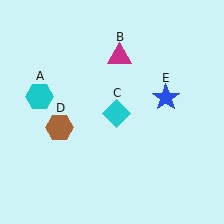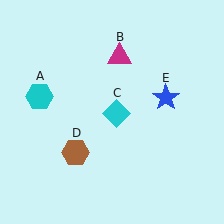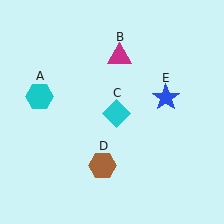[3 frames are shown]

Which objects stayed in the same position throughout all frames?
Cyan hexagon (object A) and magenta triangle (object B) and cyan diamond (object C) and blue star (object E) remained stationary.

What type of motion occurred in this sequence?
The brown hexagon (object D) rotated counterclockwise around the center of the scene.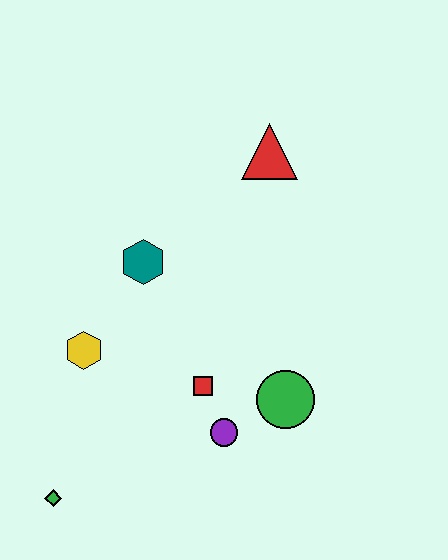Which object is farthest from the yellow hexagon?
The red triangle is farthest from the yellow hexagon.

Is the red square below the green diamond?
No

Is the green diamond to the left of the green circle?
Yes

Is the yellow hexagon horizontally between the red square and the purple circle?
No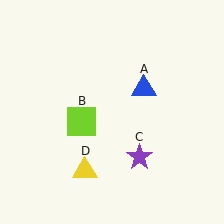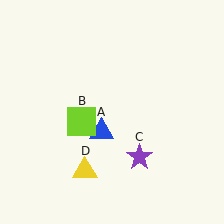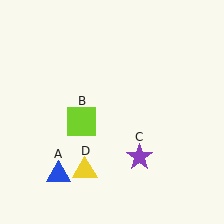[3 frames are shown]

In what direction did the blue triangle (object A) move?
The blue triangle (object A) moved down and to the left.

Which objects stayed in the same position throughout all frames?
Lime square (object B) and purple star (object C) and yellow triangle (object D) remained stationary.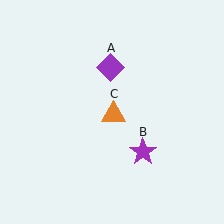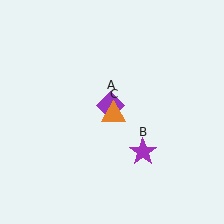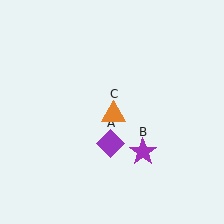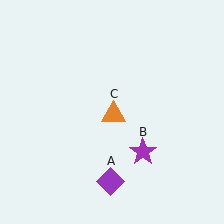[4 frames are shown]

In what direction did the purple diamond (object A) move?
The purple diamond (object A) moved down.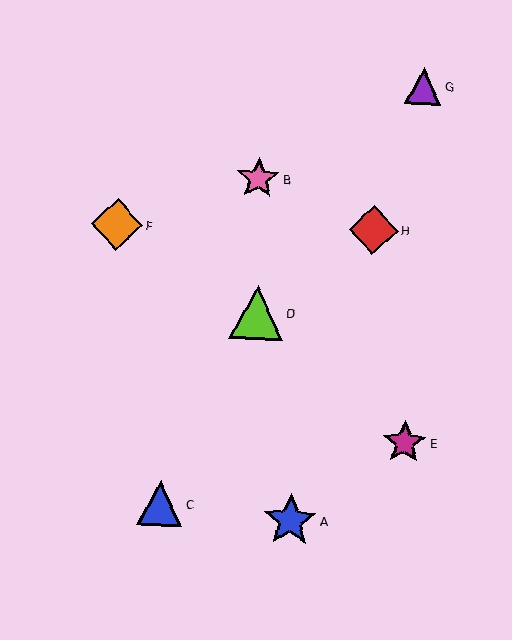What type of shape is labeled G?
Shape G is a purple triangle.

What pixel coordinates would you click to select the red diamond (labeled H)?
Click at (373, 230) to select the red diamond H.